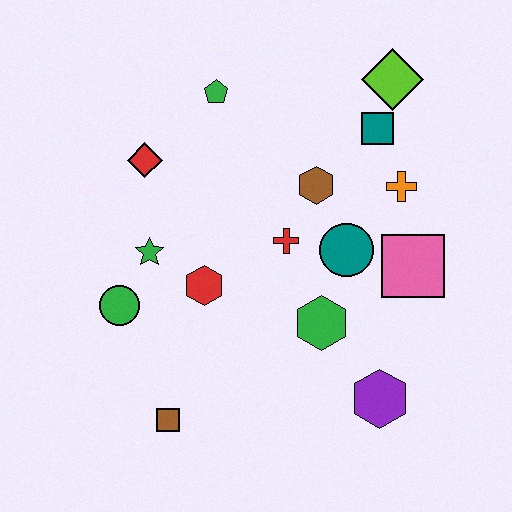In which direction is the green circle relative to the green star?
The green circle is below the green star.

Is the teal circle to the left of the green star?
No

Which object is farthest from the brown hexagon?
The brown square is farthest from the brown hexagon.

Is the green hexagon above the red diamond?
No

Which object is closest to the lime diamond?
The teal square is closest to the lime diamond.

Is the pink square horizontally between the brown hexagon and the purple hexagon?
No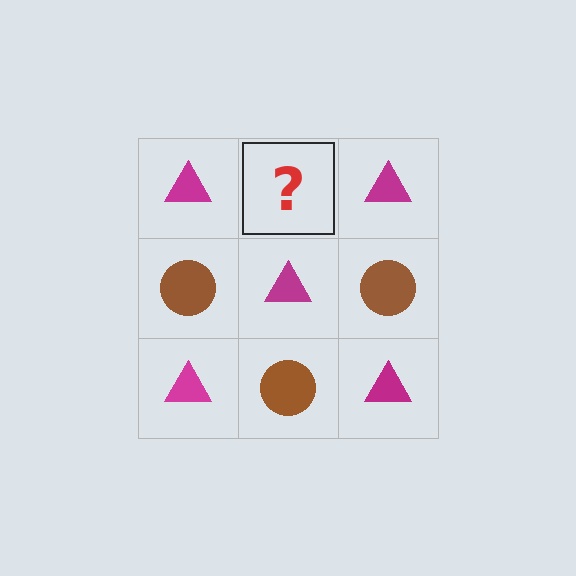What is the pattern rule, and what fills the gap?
The rule is that it alternates magenta triangle and brown circle in a checkerboard pattern. The gap should be filled with a brown circle.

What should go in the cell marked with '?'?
The missing cell should contain a brown circle.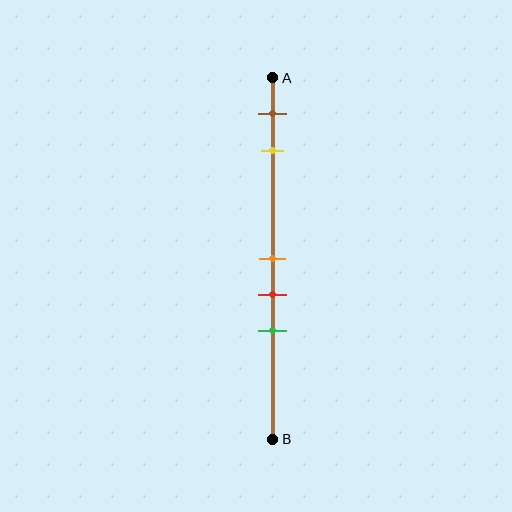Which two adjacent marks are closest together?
The orange and red marks are the closest adjacent pair.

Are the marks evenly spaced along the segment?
No, the marks are not evenly spaced.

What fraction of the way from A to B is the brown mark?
The brown mark is approximately 10% (0.1) of the way from A to B.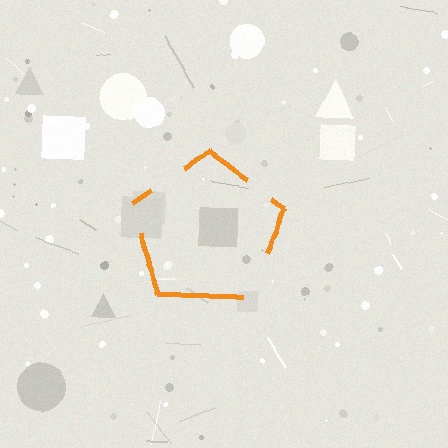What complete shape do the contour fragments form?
The contour fragments form a pentagon.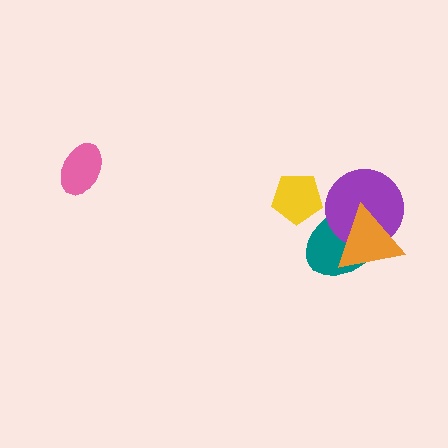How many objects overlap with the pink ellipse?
0 objects overlap with the pink ellipse.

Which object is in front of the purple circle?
The orange triangle is in front of the purple circle.